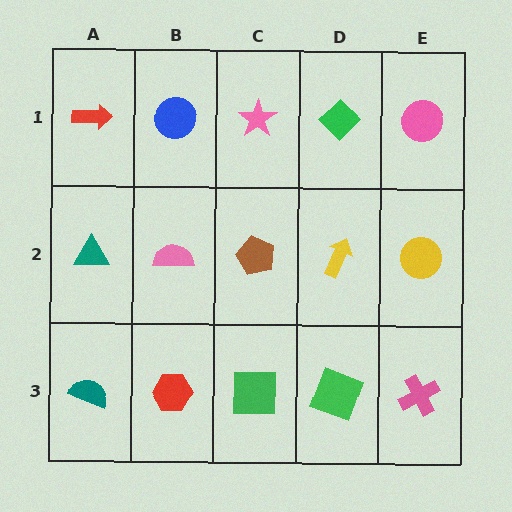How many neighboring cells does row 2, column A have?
3.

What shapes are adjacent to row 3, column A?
A teal triangle (row 2, column A), a red hexagon (row 3, column B).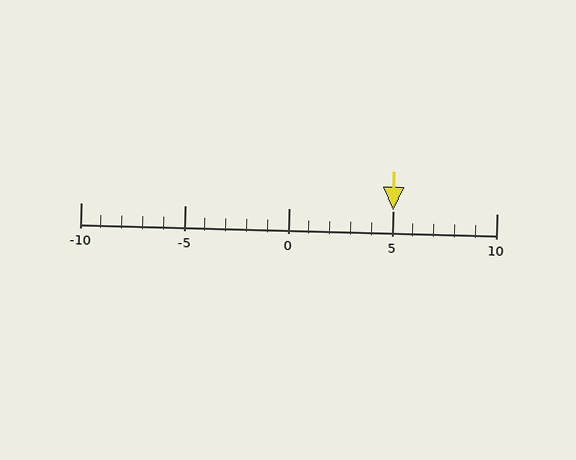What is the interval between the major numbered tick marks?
The major tick marks are spaced 5 units apart.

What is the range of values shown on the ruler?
The ruler shows values from -10 to 10.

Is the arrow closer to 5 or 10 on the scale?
The arrow is closer to 5.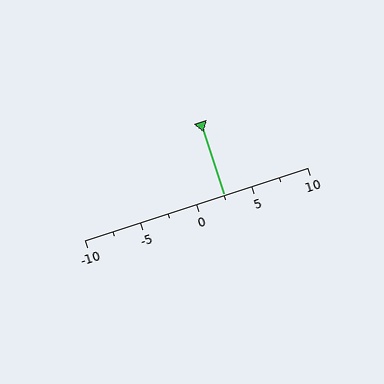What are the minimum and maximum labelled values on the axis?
The axis runs from -10 to 10.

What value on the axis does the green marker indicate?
The marker indicates approximately 2.5.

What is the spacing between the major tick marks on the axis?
The major ticks are spaced 5 apart.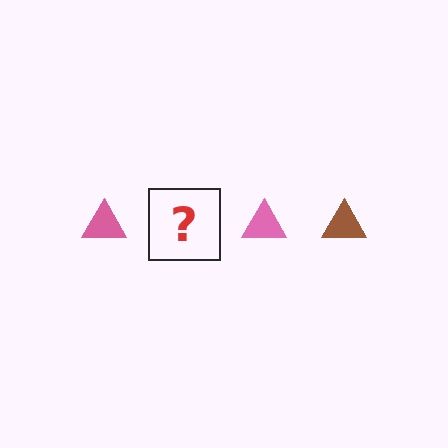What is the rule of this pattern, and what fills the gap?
The rule is that the pattern cycles through pink, brown triangles. The gap should be filled with a brown triangle.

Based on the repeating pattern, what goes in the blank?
The blank should be a brown triangle.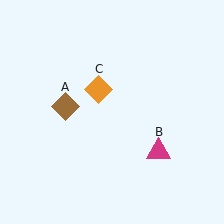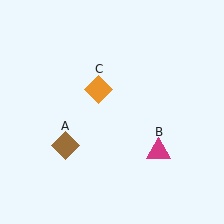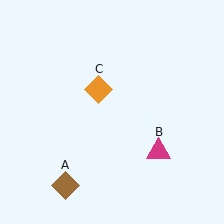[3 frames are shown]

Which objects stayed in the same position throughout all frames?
Magenta triangle (object B) and orange diamond (object C) remained stationary.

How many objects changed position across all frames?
1 object changed position: brown diamond (object A).